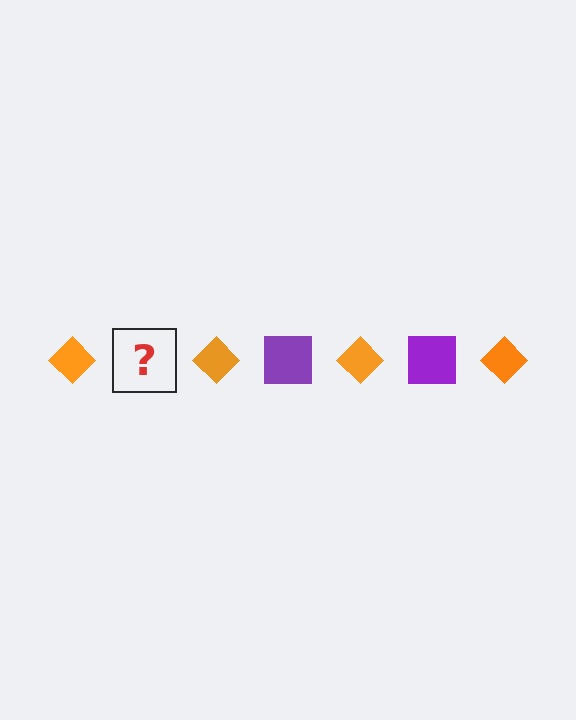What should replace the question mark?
The question mark should be replaced with a purple square.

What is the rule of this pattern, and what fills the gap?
The rule is that the pattern alternates between orange diamond and purple square. The gap should be filled with a purple square.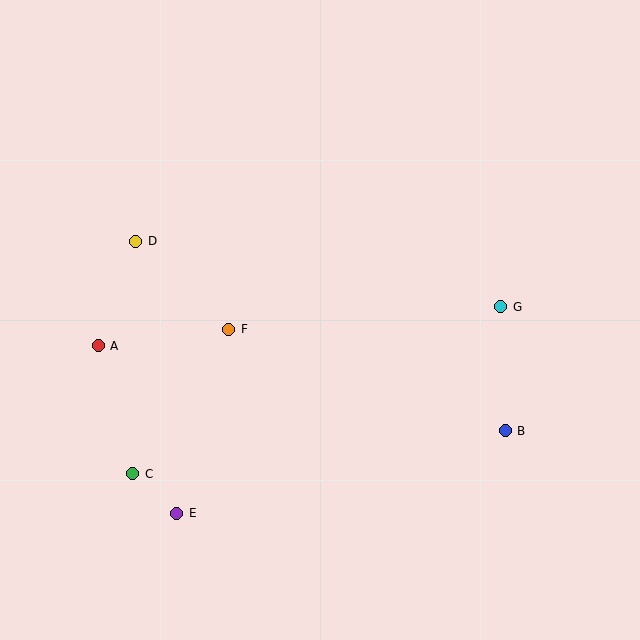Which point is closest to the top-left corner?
Point D is closest to the top-left corner.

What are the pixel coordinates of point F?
Point F is at (229, 329).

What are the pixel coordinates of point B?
Point B is at (505, 431).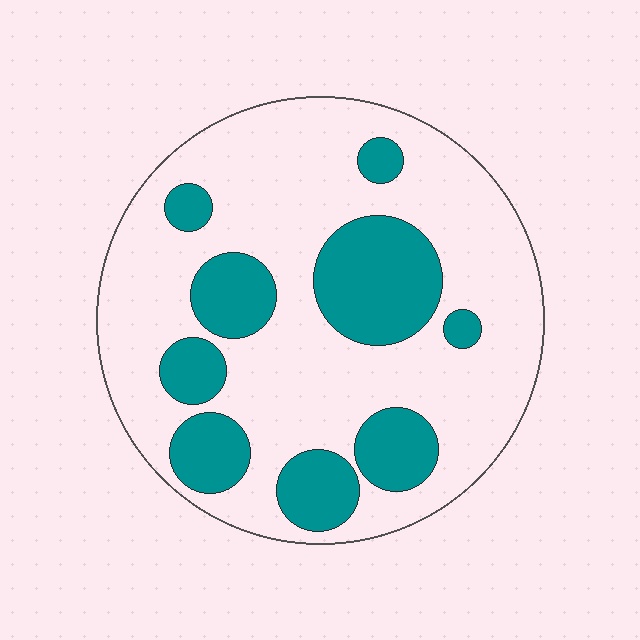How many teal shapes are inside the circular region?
9.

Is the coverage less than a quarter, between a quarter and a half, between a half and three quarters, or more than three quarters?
Between a quarter and a half.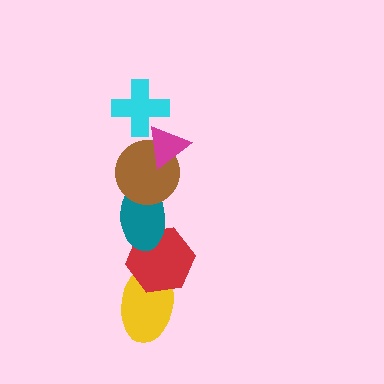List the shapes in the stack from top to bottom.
From top to bottom: the cyan cross, the magenta triangle, the brown circle, the teal ellipse, the red hexagon, the yellow ellipse.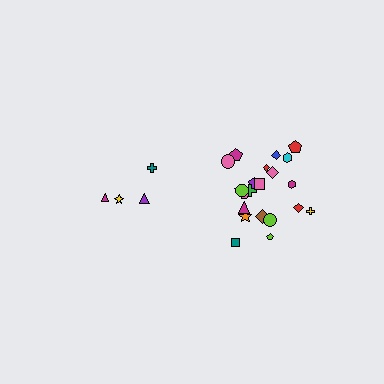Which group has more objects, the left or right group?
The right group.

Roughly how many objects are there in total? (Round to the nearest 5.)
Roughly 25 objects in total.